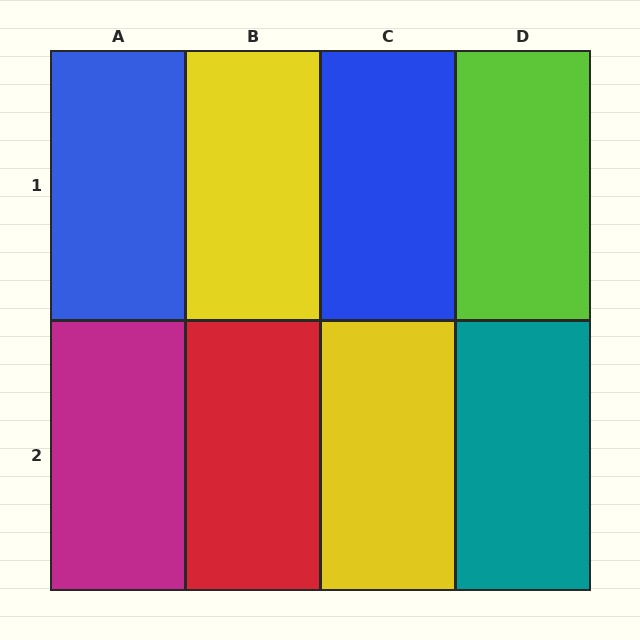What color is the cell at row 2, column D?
Teal.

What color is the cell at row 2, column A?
Magenta.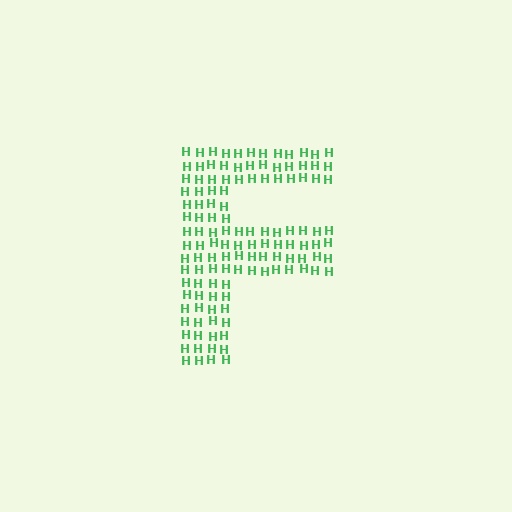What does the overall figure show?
The overall figure shows the letter F.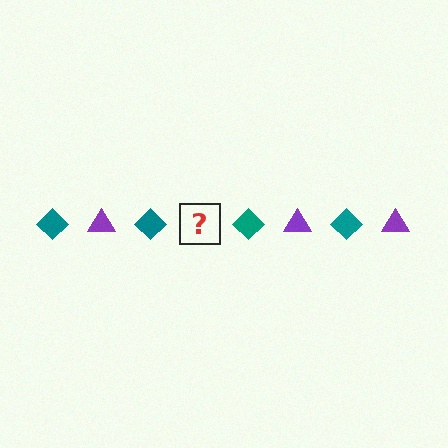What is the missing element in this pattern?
The missing element is a purple triangle.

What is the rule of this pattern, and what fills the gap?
The rule is that the pattern alternates between teal diamond and purple triangle. The gap should be filled with a purple triangle.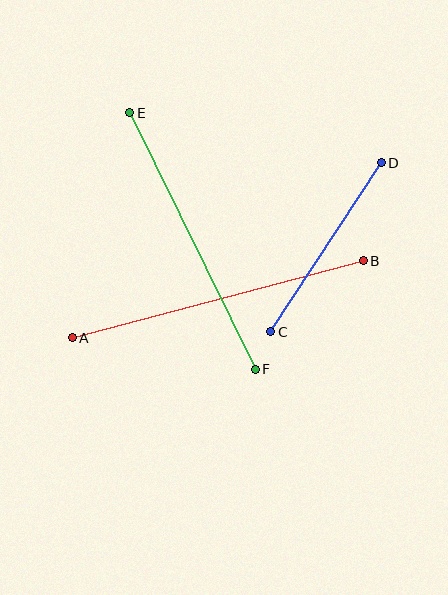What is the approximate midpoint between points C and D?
The midpoint is at approximately (326, 247) pixels.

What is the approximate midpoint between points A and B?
The midpoint is at approximately (218, 299) pixels.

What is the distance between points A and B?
The distance is approximately 301 pixels.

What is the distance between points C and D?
The distance is approximately 202 pixels.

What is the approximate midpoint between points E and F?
The midpoint is at approximately (192, 241) pixels.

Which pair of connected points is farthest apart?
Points A and B are farthest apart.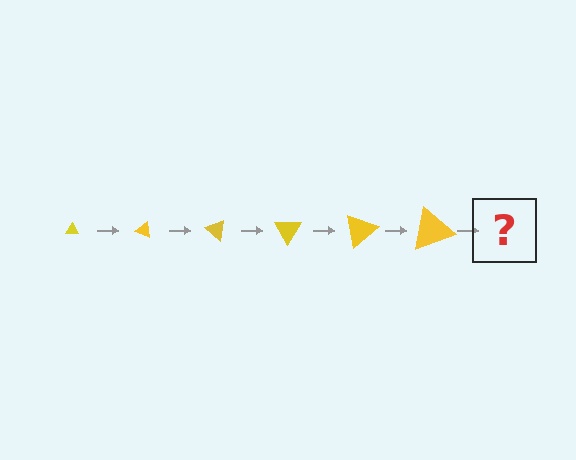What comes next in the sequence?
The next element should be a triangle, larger than the previous one and rotated 120 degrees from the start.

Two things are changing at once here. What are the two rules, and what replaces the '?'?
The two rules are that the triangle grows larger each step and it rotates 20 degrees each step. The '?' should be a triangle, larger than the previous one and rotated 120 degrees from the start.